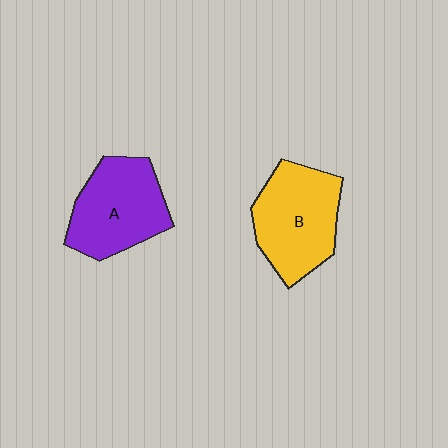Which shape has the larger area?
Shape B (yellow).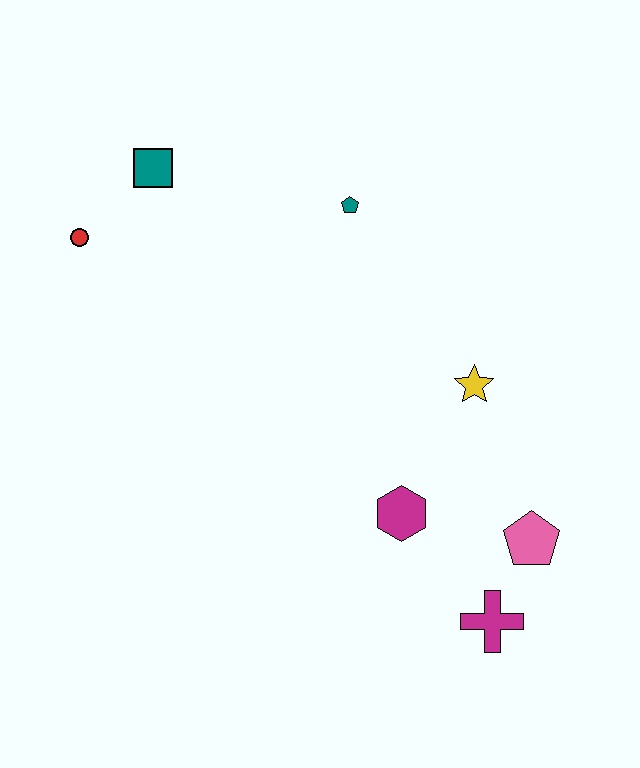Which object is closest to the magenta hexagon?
The pink pentagon is closest to the magenta hexagon.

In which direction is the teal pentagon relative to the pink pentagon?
The teal pentagon is above the pink pentagon.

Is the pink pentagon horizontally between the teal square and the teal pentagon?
No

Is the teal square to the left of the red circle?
No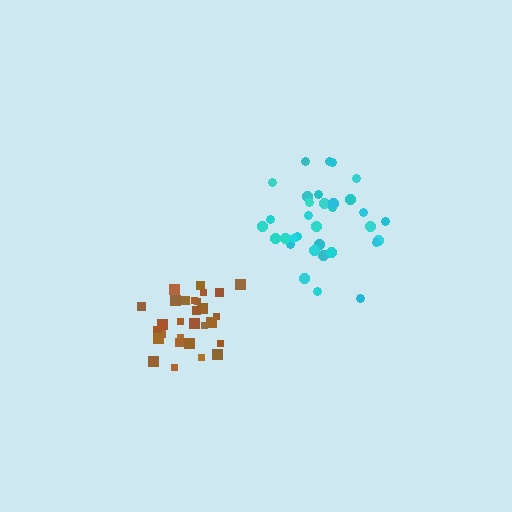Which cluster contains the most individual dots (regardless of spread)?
Cyan (33).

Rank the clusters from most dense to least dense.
brown, cyan.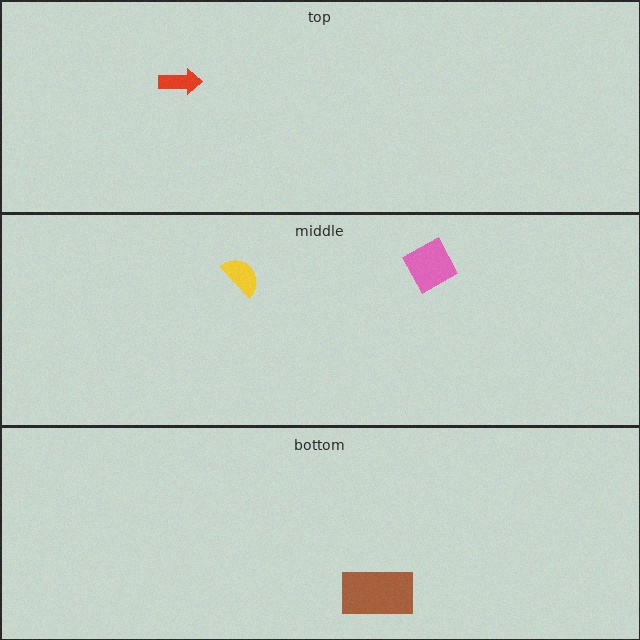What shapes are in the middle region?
The pink diamond, the yellow semicircle.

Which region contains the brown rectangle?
The bottom region.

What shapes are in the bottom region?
The brown rectangle.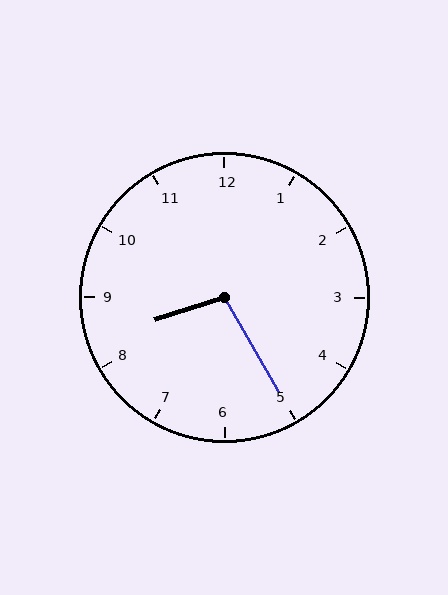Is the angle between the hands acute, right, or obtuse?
It is obtuse.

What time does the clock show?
8:25.